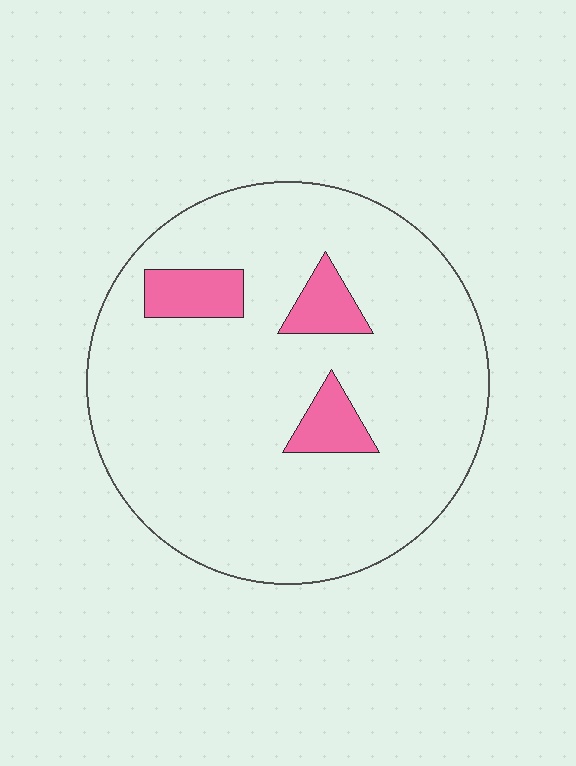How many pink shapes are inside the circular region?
3.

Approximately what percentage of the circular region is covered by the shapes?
Approximately 10%.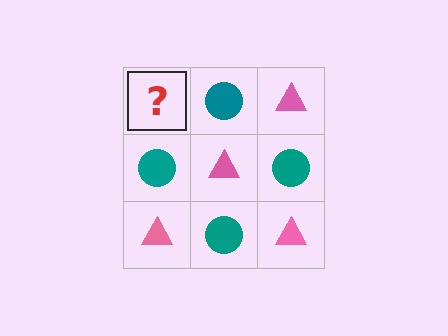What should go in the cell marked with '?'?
The missing cell should contain a pink triangle.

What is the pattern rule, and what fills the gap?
The rule is that it alternates pink triangle and teal circle in a checkerboard pattern. The gap should be filled with a pink triangle.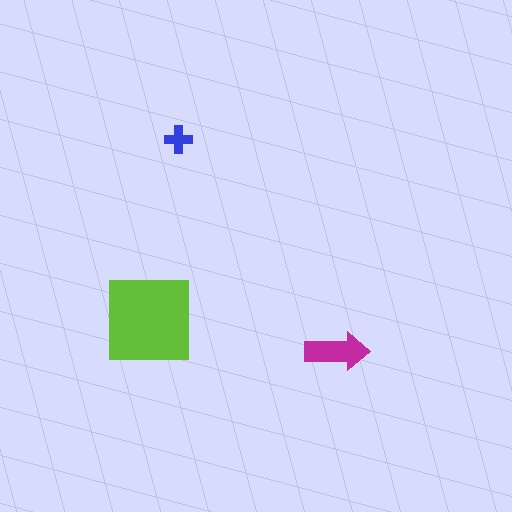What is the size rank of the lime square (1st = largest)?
1st.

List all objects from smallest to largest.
The blue cross, the magenta arrow, the lime square.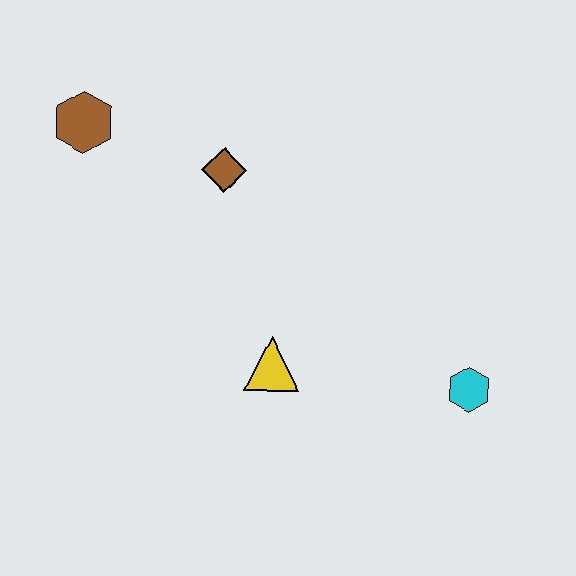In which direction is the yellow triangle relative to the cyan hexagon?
The yellow triangle is to the left of the cyan hexagon.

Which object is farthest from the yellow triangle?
The brown hexagon is farthest from the yellow triangle.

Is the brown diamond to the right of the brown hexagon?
Yes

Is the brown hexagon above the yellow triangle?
Yes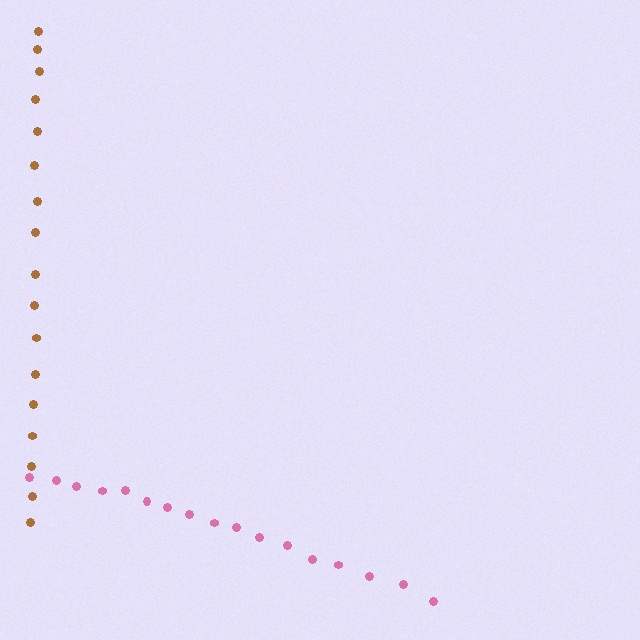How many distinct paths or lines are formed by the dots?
There are 2 distinct paths.